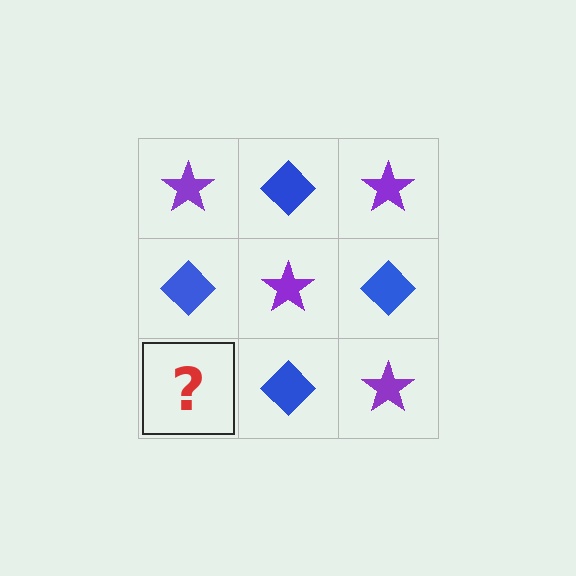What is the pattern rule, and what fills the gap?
The rule is that it alternates purple star and blue diamond in a checkerboard pattern. The gap should be filled with a purple star.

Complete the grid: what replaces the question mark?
The question mark should be replaced with a purple star.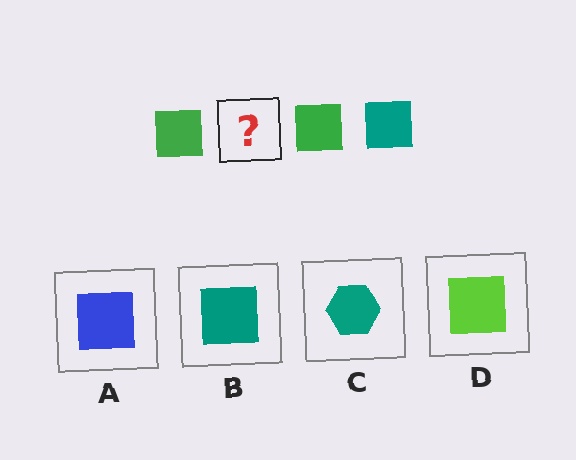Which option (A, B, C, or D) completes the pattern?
B.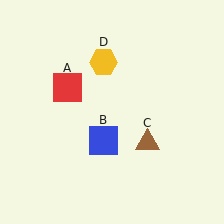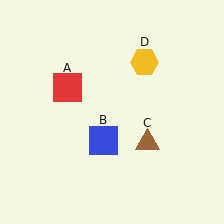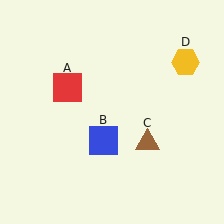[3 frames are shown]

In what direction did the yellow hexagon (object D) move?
The yellow hexagon (object D) moved right.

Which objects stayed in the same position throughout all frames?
Red square (object A) and blue square (object B) and brown triangle (object C) remained stationary.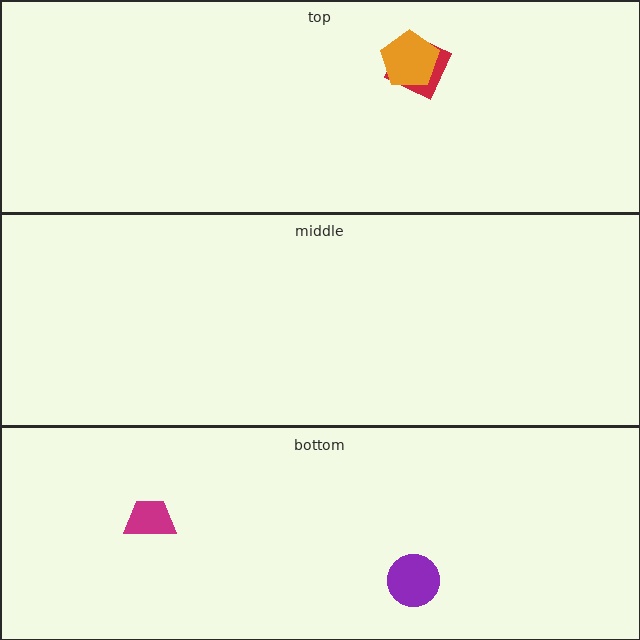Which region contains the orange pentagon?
The top region.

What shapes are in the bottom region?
The purple circle, the magenta trapezoid.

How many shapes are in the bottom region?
2.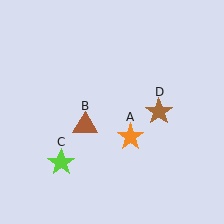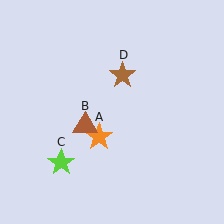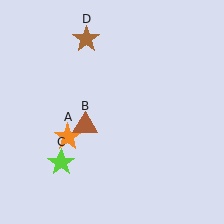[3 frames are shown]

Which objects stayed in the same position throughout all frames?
Brown triangle (object B) and lime star (object C) remained stationary.